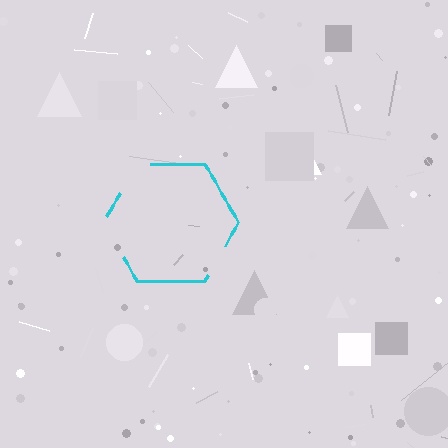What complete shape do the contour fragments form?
The contour fragments form a hexagon.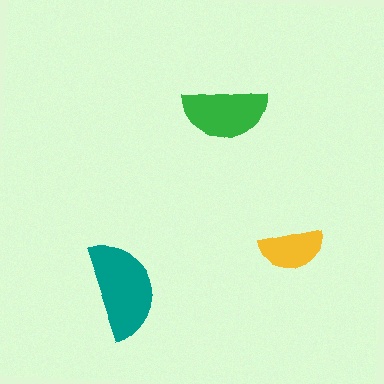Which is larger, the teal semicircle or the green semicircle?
The teal one.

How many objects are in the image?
There are 3 objects in the image.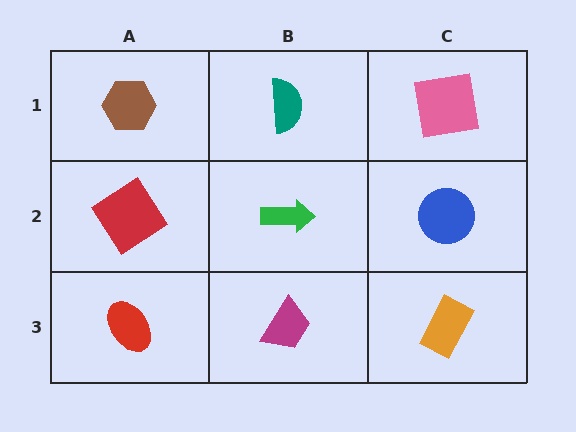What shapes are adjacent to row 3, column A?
A red diamond (row 2, column A), a magenta trapezoid (row 3, column B).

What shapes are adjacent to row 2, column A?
A brown hexagon (row 1, column A), a red ellipse (row 3, column A), a green arrow (row 2, column B).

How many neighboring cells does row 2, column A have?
3.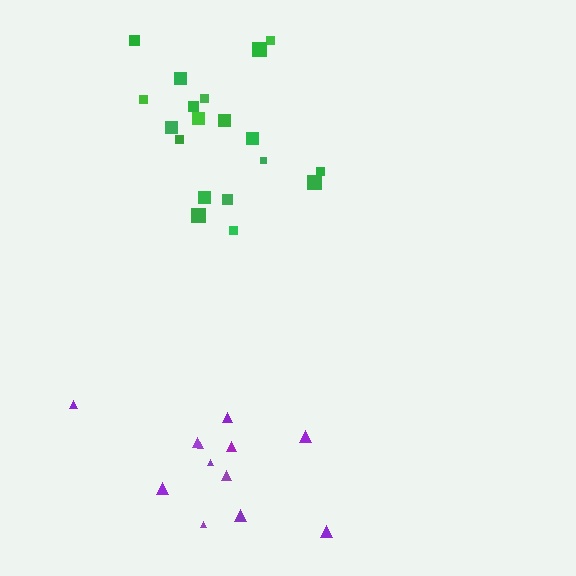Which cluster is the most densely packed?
Purple.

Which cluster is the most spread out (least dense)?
Green.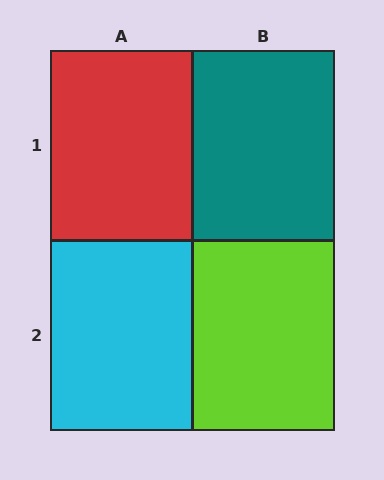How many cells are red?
1 cell is red.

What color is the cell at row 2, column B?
Lime.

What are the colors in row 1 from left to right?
Red, teal.